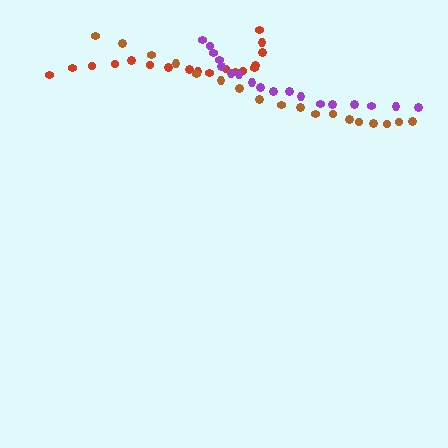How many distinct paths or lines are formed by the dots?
There are 3 distinct paths.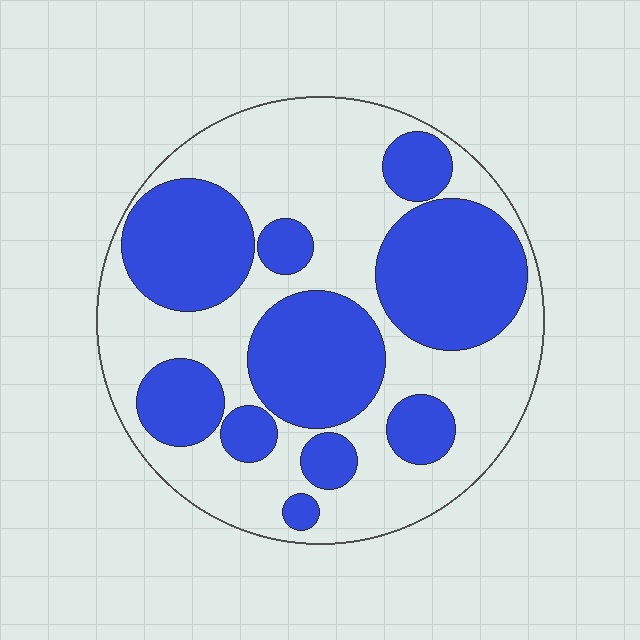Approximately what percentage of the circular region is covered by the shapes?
Approximately 45%.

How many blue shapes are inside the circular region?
10.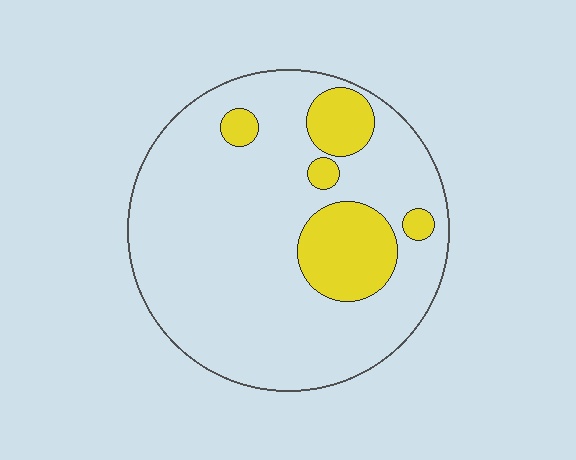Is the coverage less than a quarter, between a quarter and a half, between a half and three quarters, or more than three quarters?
Less than a quarter.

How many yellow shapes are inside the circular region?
5.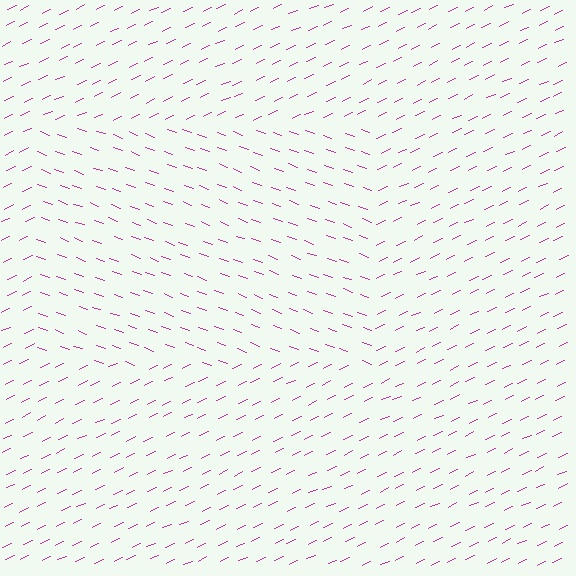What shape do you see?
I see a rectangle.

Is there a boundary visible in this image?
Yes, there is a texture boundary formed by a change in line orientation.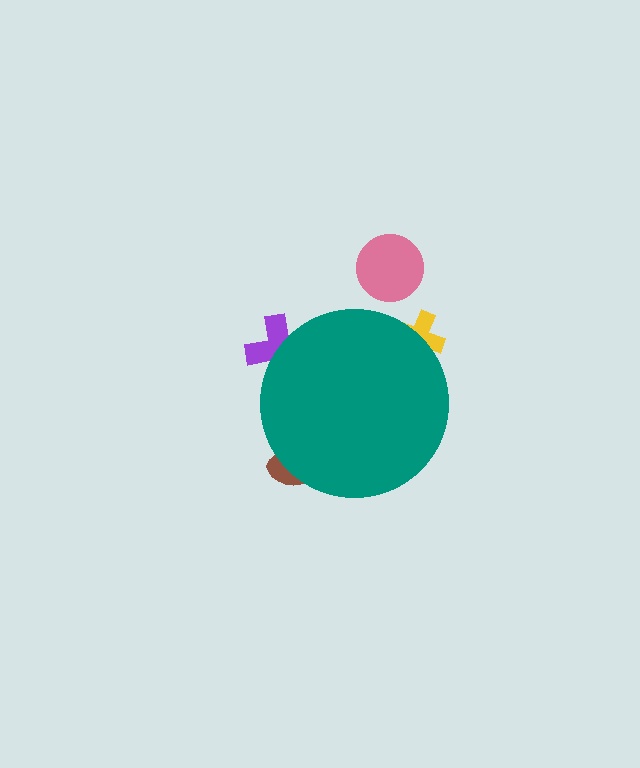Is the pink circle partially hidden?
No, the pink circle is fully visible.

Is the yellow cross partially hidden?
Yes, the yellow cross is partially hidden behind the teal circle.